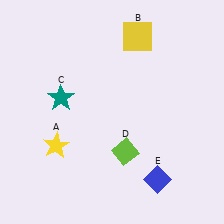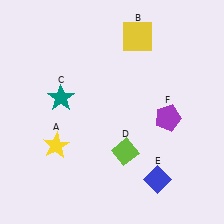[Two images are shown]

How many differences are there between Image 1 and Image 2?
There is 1 difference between the two images.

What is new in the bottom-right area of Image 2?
A purple pentagon (F) was added in the bottom-right area of Image 2.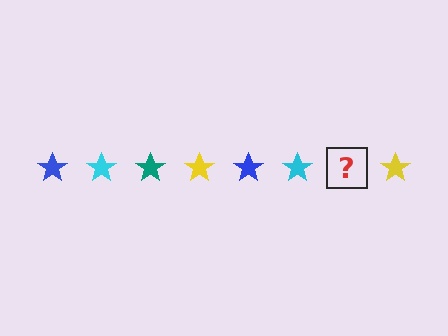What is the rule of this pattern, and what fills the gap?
The rule is that the pattern cycles through blue, cyan, teal, yellow stars. The gap should be filled with a teal star.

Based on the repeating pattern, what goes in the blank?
The blank should be a teal star.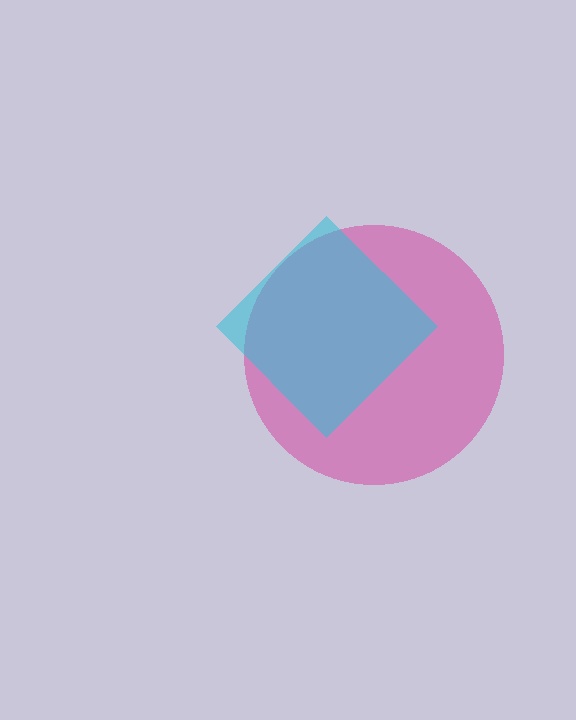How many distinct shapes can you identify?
There are 2 distinct shapes: a magenta circle, a cyan diamond.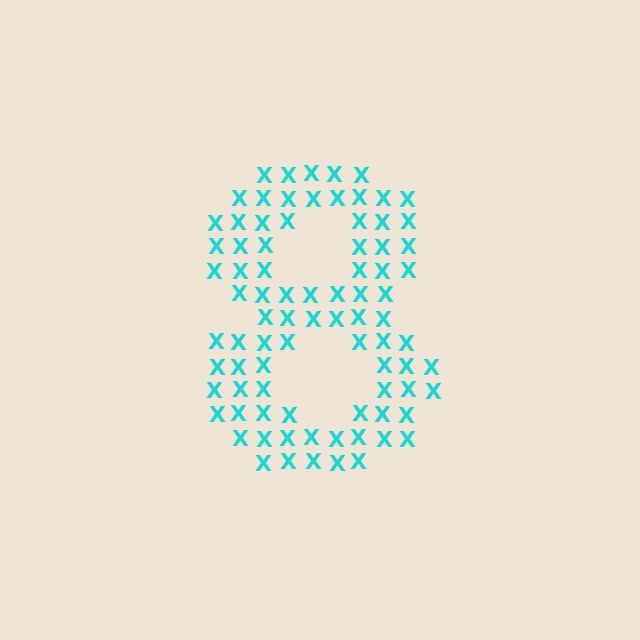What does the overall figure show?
The overall figure shows the digit 8.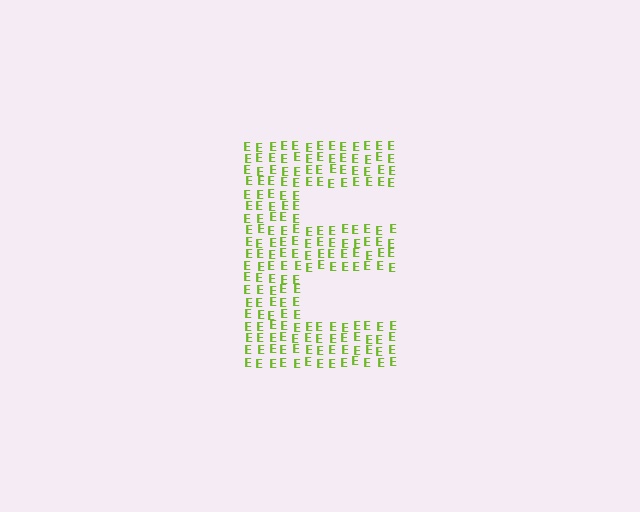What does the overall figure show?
The overall figure shows the letter E.